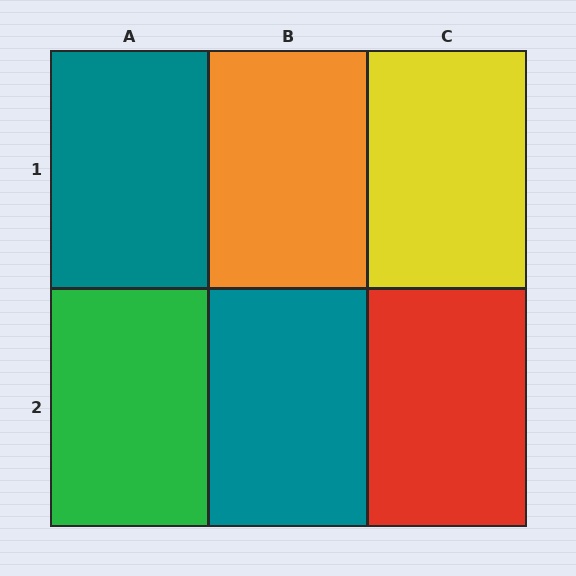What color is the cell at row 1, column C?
Yellow.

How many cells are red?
1 cell is red.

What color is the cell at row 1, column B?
Orange.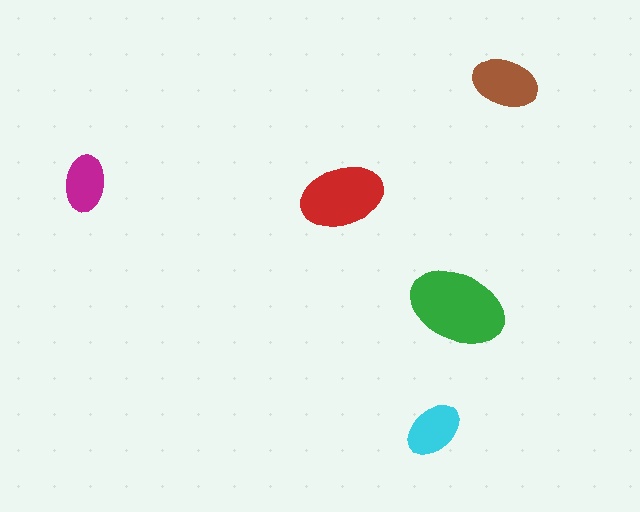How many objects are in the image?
There are 5 objects in the image.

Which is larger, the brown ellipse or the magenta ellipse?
The brown one.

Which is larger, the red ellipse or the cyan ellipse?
The red one.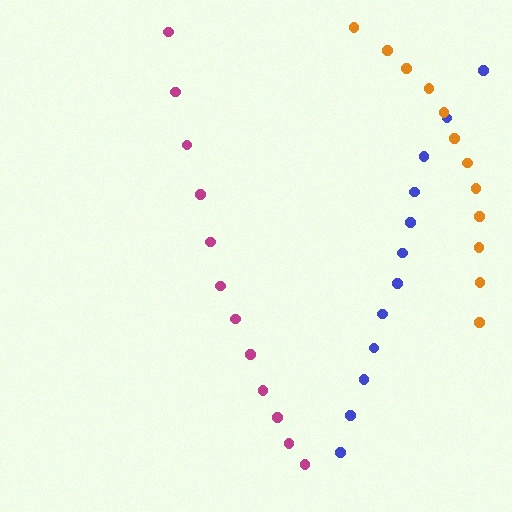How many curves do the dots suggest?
There are 3 distinct paths.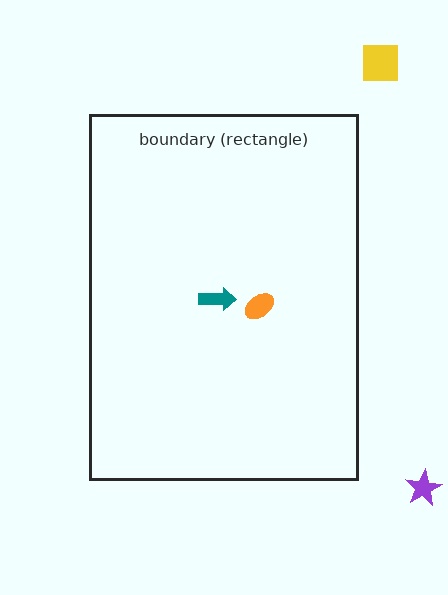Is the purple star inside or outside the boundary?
Outside.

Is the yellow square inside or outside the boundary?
Outside.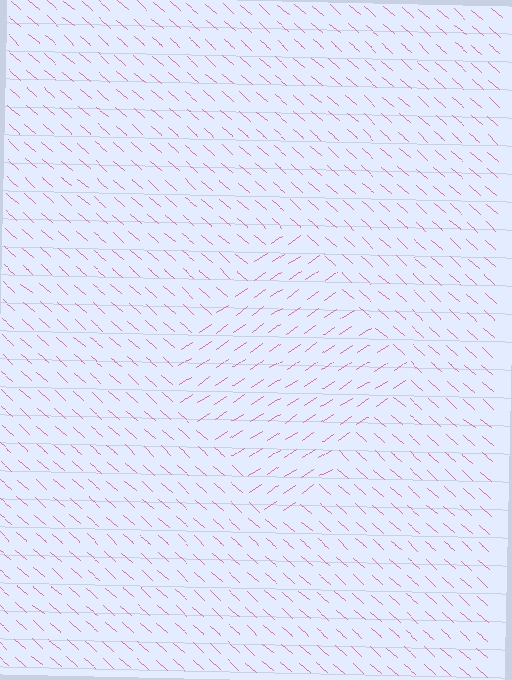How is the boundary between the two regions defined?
The boundary is defined purely by a change in line orientation (approximately 75 degrees difference). All lines are the same color and thickness.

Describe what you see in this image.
The image is filled with small pink line segments. A diamond region in the image has lines oriented differently from the surrounding lines, creating a visible texture boundary.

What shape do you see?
I see a diamond.